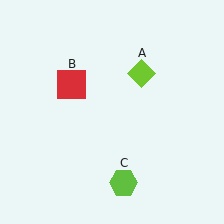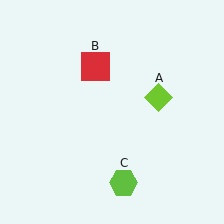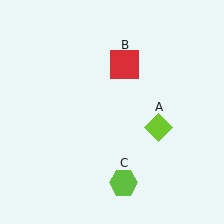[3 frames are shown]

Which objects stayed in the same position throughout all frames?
Lime hexagon (object C) remained stationary.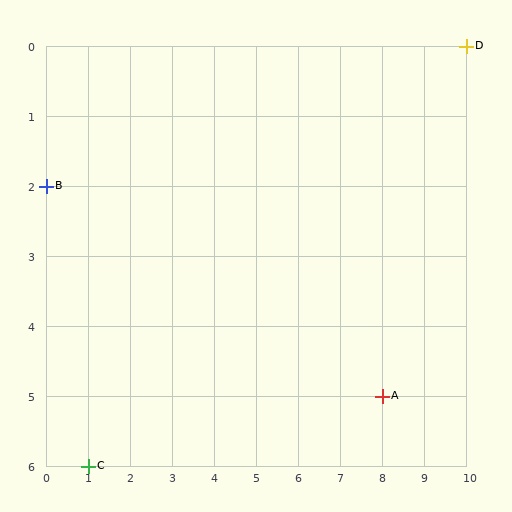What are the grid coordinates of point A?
Point A is at grid coordinates (8, 5).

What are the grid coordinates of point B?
Point B is at grid coordinates (0, 2).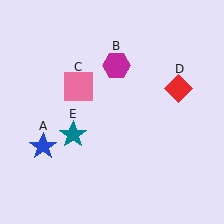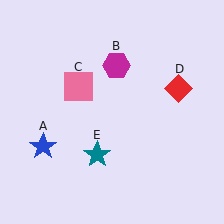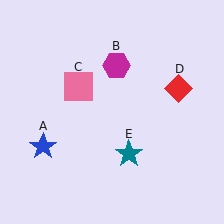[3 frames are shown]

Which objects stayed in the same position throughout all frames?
Blue star (object A) and magenta hexagon (object B) and pink square (object C) and red diamond (object D) remained stationary.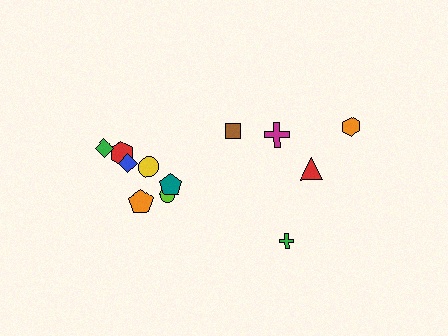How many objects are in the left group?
There are 7 objects.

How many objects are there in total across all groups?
There are 12 objects.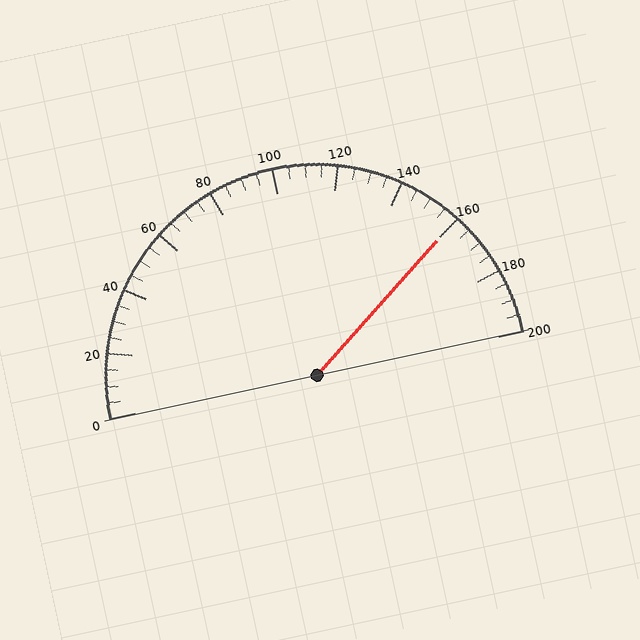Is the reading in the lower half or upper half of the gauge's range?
The reading is in the upper half of the range (0 to 200).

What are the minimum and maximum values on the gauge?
The gauge ranges from 0 to 200.